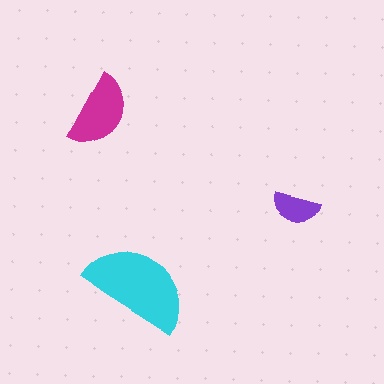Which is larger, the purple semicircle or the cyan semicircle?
The cyan one.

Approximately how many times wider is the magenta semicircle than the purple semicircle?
About 1.5 times wider.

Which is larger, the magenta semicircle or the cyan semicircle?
The cyan one.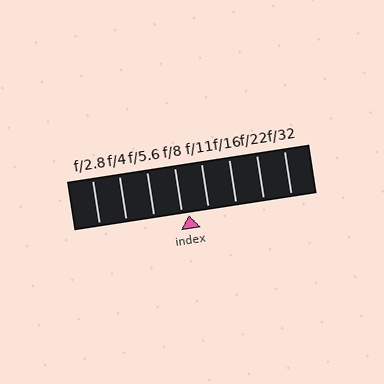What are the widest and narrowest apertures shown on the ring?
The widest aperture shown is f/2.8 and the narrowest is f/32.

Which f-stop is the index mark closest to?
The index mark is closest to f/8.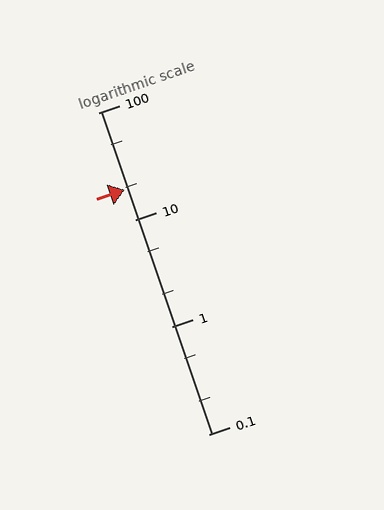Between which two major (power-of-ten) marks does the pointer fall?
The pointer is between 10 and 100.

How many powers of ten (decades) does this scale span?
The scale spans 3 decades, from 0.1 to 100.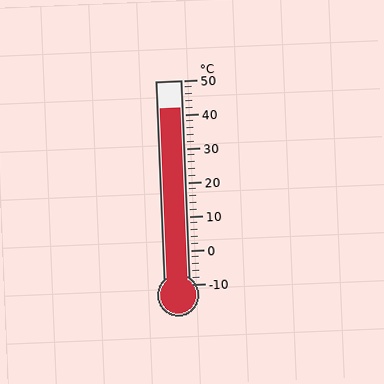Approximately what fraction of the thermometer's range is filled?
The thermometer is filled to approximately 85% of its range.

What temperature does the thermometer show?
The thermometer shows approximately 42°C.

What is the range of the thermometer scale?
The thermometer scale ranges from -10°C to 50°C.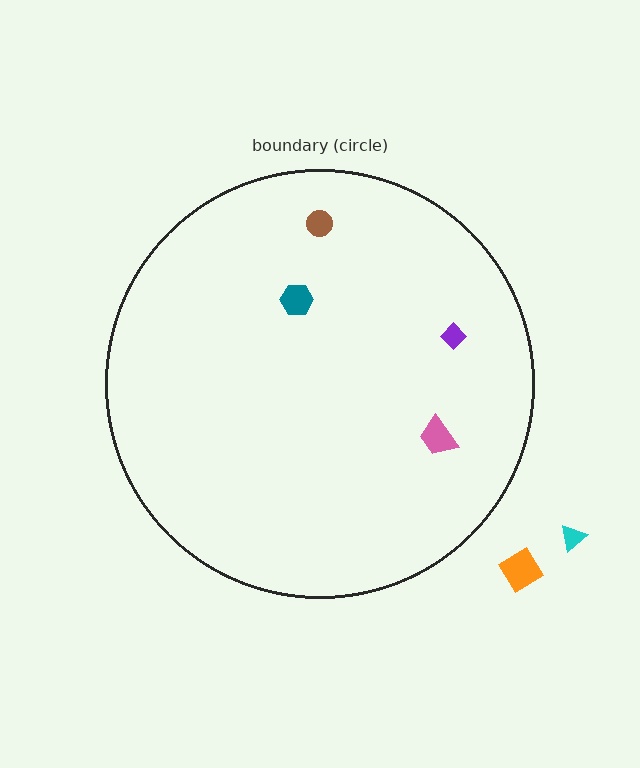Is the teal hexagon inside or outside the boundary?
Inside.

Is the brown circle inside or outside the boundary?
Inside.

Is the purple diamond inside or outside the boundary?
Inside.